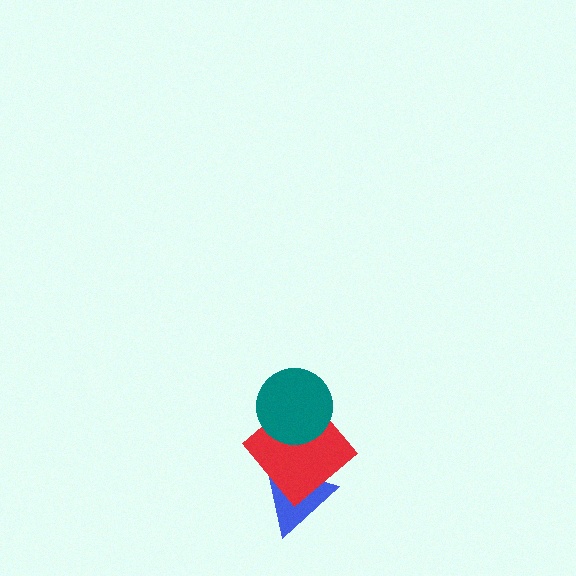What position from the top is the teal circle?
The teal circle is 1st from the top.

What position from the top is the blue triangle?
The blue triangle is 3rd from the top.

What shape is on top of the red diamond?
The teal circle is on top of the red diamond.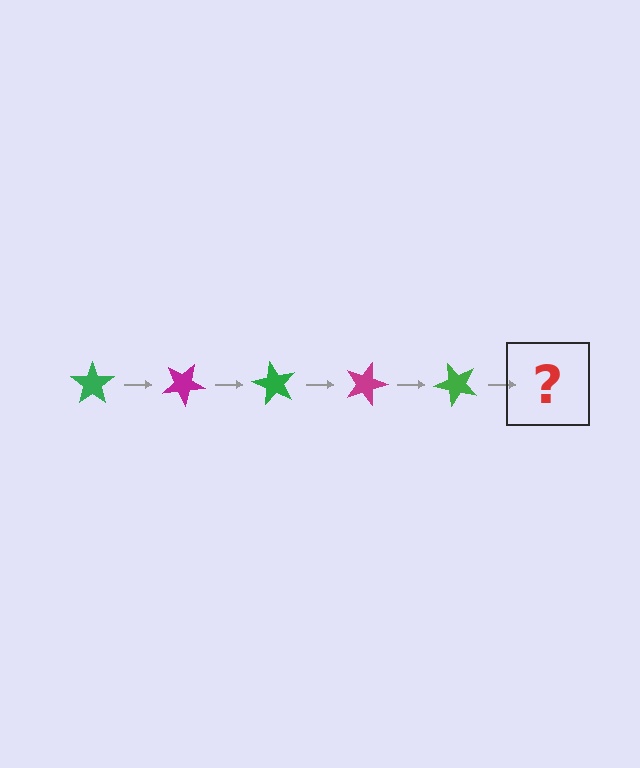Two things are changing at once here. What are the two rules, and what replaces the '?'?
The two rules are that it rotates 30 degrees each step and the color cycles through green and magenta. The '?' should be a magenta star, rotated 150 degrees from the start.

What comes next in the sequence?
The next element should be a magenta star, rotated 150 degrees from the start.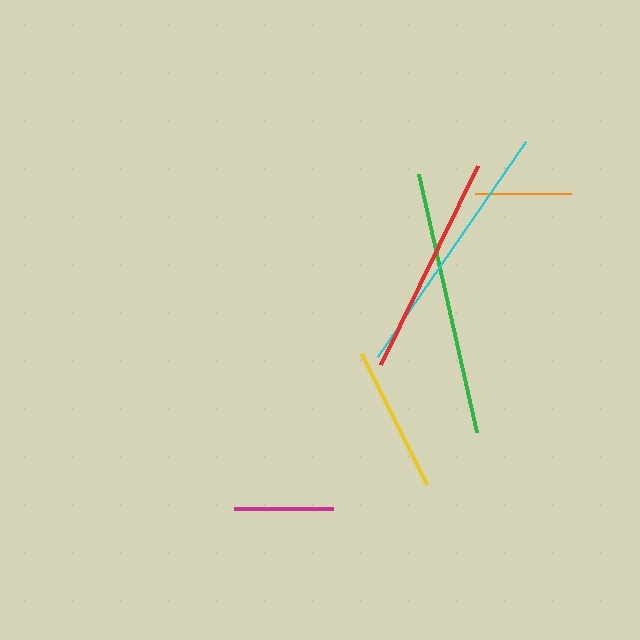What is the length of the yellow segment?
The yellow segment is approximately 146 pixels long.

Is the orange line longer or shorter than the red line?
The red line is longer than the orange line.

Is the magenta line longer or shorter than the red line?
The red line is longer than the magenta line.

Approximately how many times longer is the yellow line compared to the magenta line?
The yellow line is approximately 1.5 times the length of the magenta line.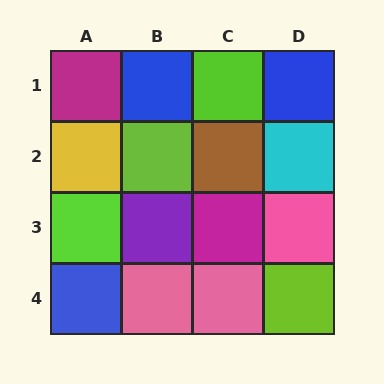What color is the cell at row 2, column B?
Lime.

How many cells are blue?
3 cells are blue.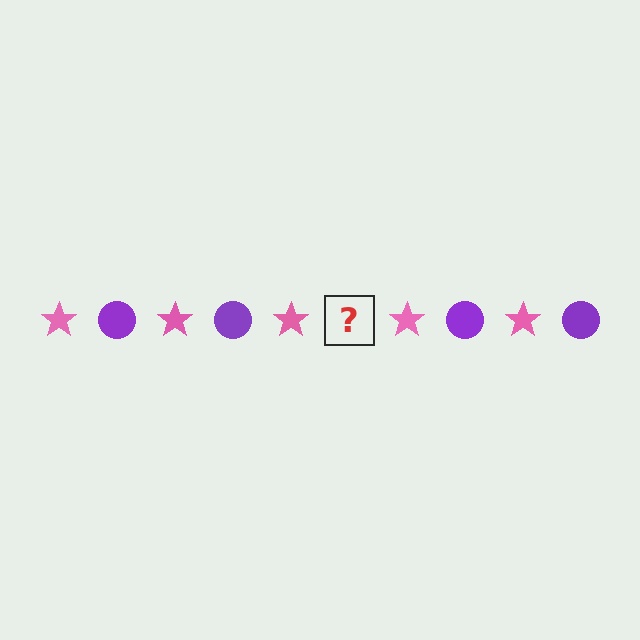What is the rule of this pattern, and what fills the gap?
The rule is that the pattern alternates between pink star and purple circle. The gap should be filled with a purple circle.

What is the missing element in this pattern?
The missing element is a purple circle.